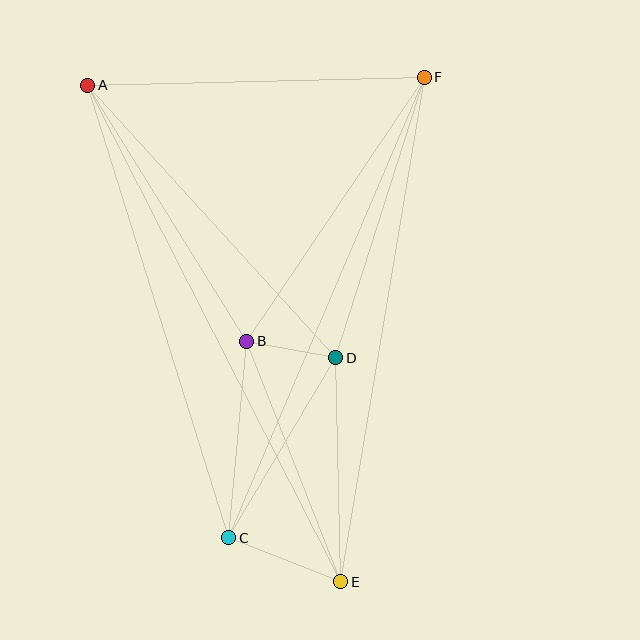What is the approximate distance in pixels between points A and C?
The distance between A and C is approximately 474 pixels.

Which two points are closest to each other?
Points B and D are closest to each other.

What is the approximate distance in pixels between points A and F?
The distance between A and F is approximately 337 pixels.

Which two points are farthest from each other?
Points A and E are farthest from each other.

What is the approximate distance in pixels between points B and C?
The distance between B and C is approximately 197 pixels.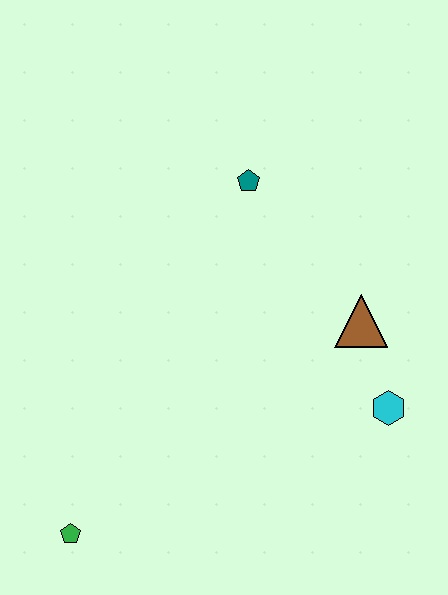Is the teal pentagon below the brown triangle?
No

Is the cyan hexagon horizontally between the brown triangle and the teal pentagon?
No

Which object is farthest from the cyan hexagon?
The green pentagon is farthest from the cyan hexagon.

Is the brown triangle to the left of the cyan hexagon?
Yes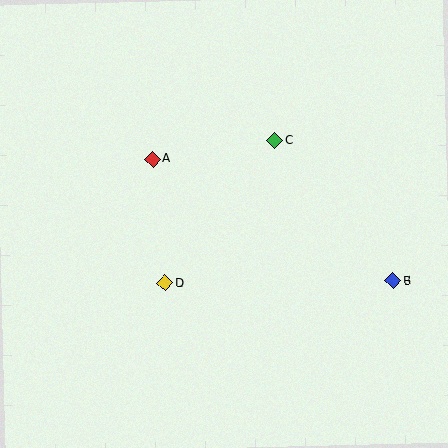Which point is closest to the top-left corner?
Point A is closest to the top-left corner.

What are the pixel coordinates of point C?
Point C is at (275, 140).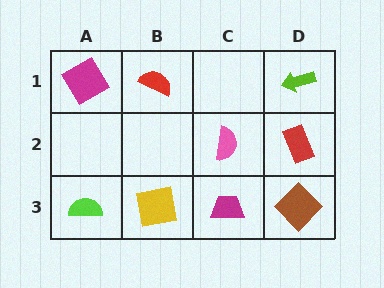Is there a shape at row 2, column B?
No, that cell is empty.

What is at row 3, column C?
A magenta trapezoid.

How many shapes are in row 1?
3 shapes.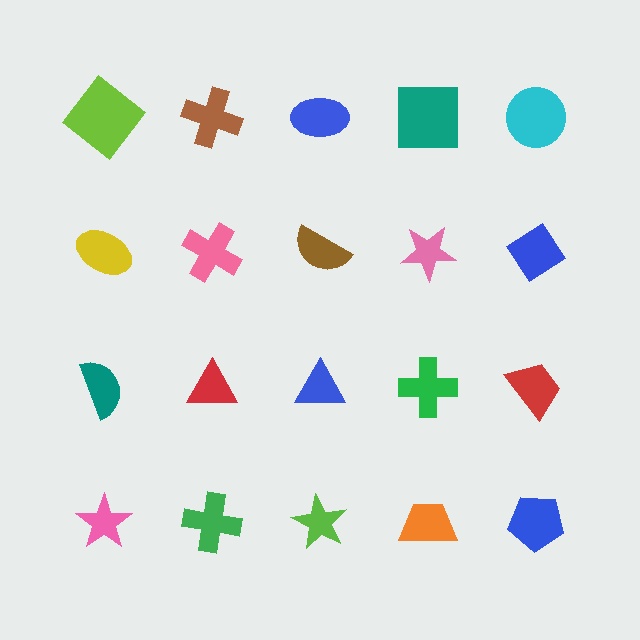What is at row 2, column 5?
A blue diamond.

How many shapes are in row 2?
5 shapes.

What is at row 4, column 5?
A blue pentagon.